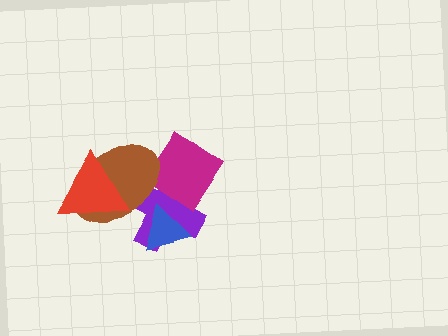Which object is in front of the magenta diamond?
The brown ellipse is in front of the magenta diamond.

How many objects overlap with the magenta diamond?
3 objects overlap with the magenta diamond.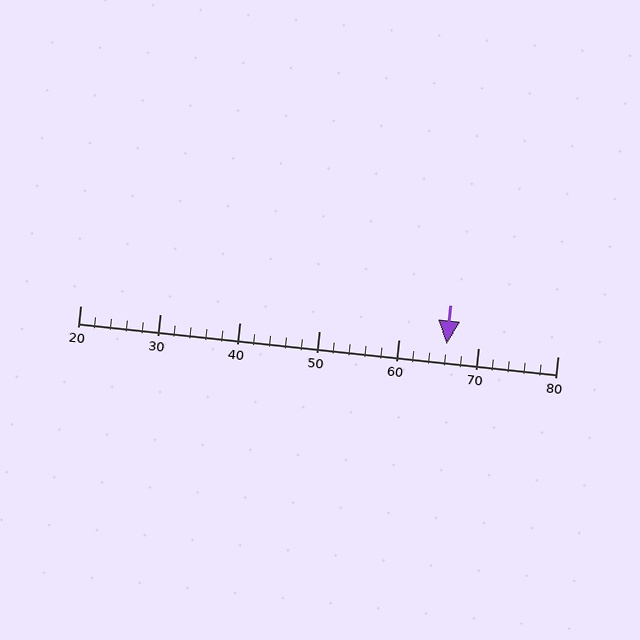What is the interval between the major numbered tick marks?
The major tick marks are spaced 10 units apart.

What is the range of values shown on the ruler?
The ruler shows values from 20 to 80.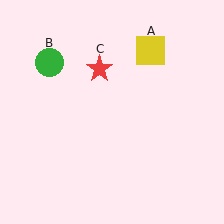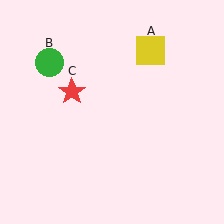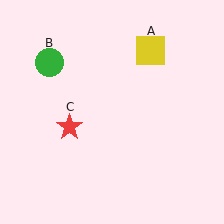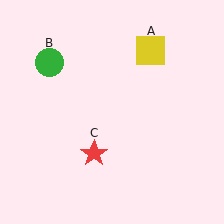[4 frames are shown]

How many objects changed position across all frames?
1 object changed position: red star (object C).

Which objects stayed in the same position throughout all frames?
Yellow square (object A) and green circle (object B) remained stationary.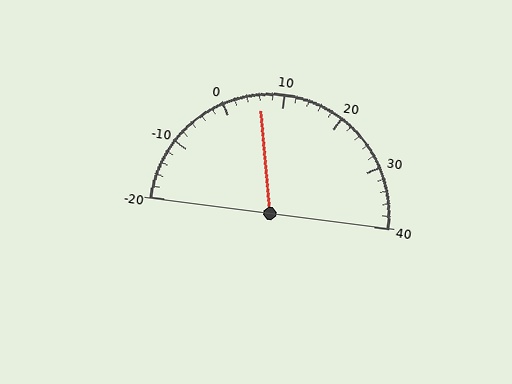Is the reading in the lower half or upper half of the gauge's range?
The reading is in the lower half of the range (-20 to 40).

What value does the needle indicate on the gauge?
The needle indicates approximately 6.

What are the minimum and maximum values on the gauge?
The gauge ranges from -20 to 40.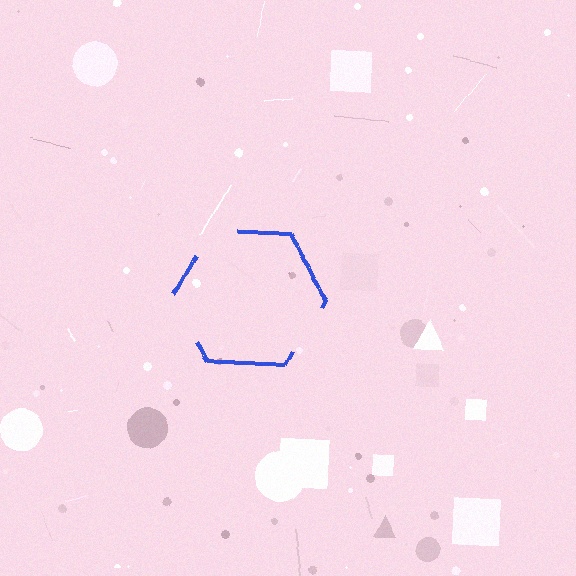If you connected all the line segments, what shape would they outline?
They would outline a hexagon.